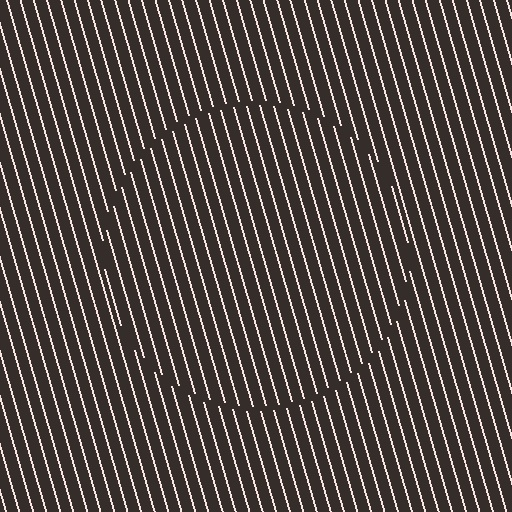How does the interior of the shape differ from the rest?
The interior of the shape contains the same grating, shifted by half a period — the contour is defined by the phase discontinuity where line-ends from the inner and outer gratings abut.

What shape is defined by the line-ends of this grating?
An illusory circle. The interior of the shape contains the same grating, shifted by half a period — the contour is defined by the phase discontinuity where line-ends from the inner and outer gratings abut.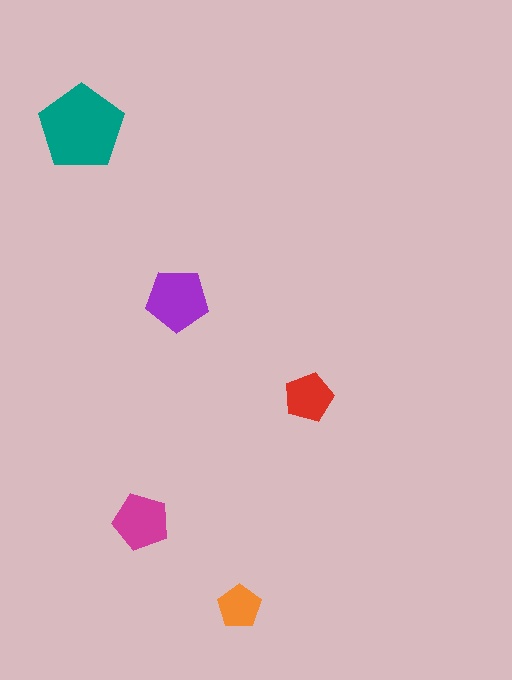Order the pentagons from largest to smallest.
the teal one, the purple one, the magenta one, the red one, the orange one.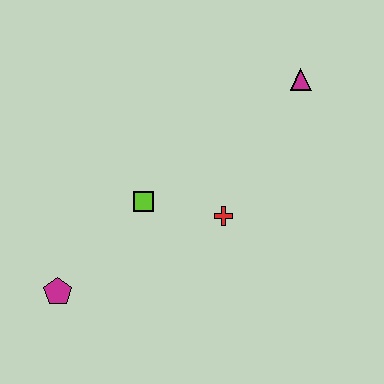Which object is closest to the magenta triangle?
The red cross is closest to the magenta triangle.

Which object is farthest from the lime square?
The magenta triangle is farthest from the lime square.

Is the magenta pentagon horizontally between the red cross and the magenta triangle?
No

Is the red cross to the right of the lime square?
Yes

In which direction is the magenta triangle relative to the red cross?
The magenta triangle is above the red cross.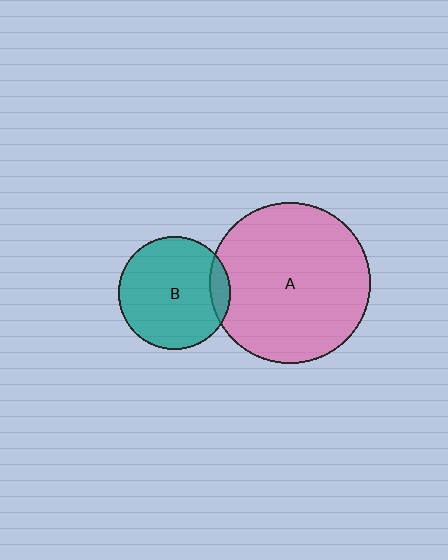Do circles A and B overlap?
Yes.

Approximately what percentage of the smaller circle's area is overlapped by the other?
Approximately 10%.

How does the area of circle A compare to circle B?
Approximately 2.1 times.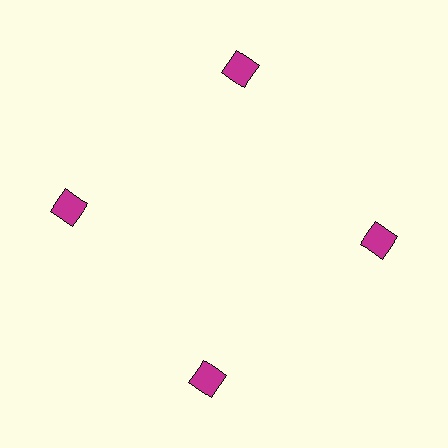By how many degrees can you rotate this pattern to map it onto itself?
The pattern maps onto itself every 90 degrees of rotation.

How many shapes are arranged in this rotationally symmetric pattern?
There are 4 shapes, arranged in 4 groups of 1.